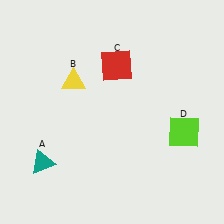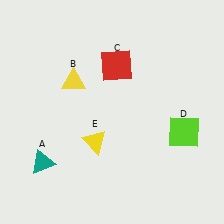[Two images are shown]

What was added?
A yellow triangle (E) was added in Image 2.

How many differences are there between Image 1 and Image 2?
There is 1 difference between the two images.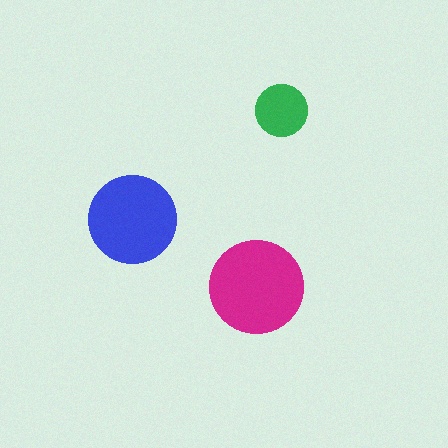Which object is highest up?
The green circle is topmost.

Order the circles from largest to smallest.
the magenta one, the blue one, the green one.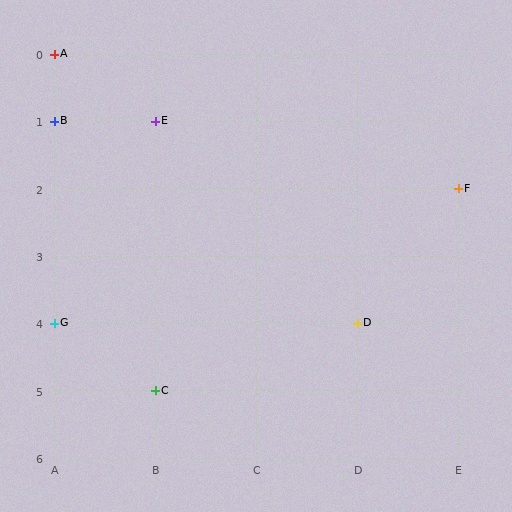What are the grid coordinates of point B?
Point B is at grid coordinates (A, 1).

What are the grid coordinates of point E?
Point E is at grid coordinates (B, 1).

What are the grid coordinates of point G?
Point G is at grid coordinates (A, 4).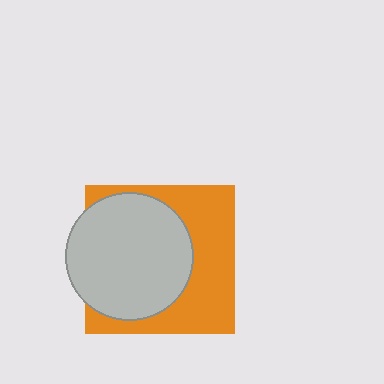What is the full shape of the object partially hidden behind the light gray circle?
The partially hidden object is an orange square.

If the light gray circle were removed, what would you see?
You would see the complete orange square.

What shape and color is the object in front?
The object in front is a light gray circle.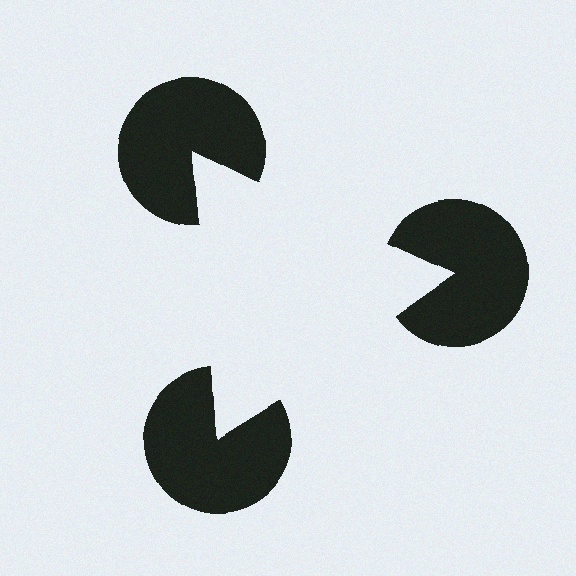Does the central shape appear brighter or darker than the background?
It typically appears slightly brighter than the background, even though no actual brightness change is drawn.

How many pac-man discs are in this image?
There are 3 — one at each vertex of the illusory triangle.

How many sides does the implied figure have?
3 sides.